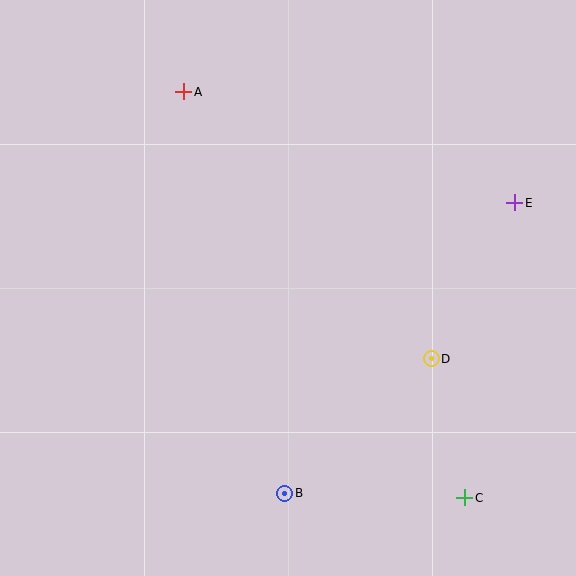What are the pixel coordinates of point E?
Point E is at (515, 203).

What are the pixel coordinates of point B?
Point B is at (285, 493).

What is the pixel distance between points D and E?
The distance between D and E is 177 pixels.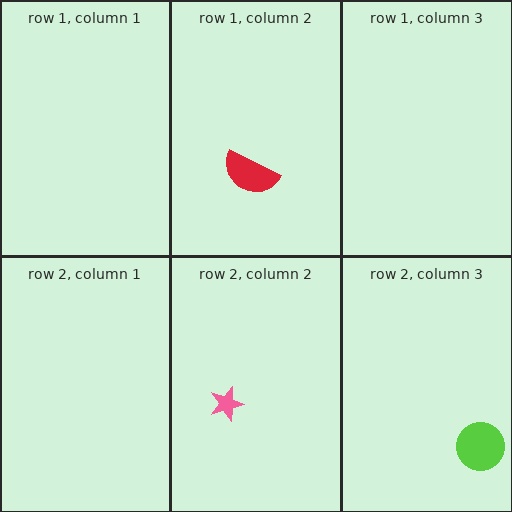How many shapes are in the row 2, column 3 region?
1.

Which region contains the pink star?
The row 2, column 2 region.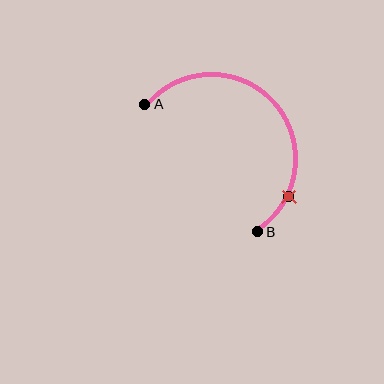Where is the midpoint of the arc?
The arc midpoint is the point on the curve farthest from the straight line joining A and B. It sits above and to the right of that line.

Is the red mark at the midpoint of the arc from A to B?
No. The red mark lies on the arc but is closer to endpoint B. The arc midpoint would be at the point on the curve equidistant along the arc from both A and B.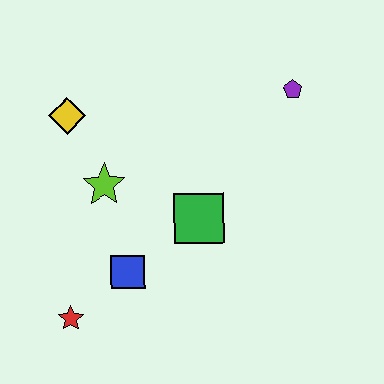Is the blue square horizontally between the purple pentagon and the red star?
Yes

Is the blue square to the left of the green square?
Yes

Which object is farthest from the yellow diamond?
The purple pentagon is farthest from the yellow diamond.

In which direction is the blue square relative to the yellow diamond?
The blue square is below the yellow diamond.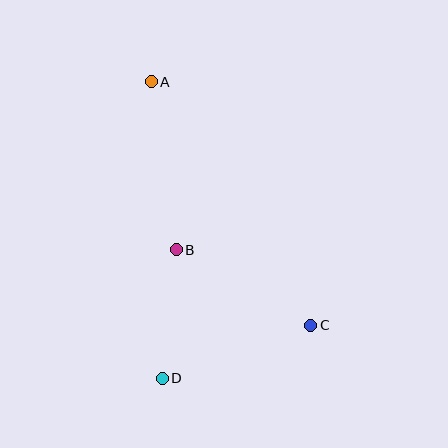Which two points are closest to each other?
Points B and D are closest to each other.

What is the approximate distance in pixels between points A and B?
The distance between A and B is approximately 170 pixels.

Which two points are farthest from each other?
Points A and D are farthest from each other.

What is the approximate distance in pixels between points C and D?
The distance between C and D is approximately 158 pixels.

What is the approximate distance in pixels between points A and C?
The distance between A and C is approximately 291 pixels.